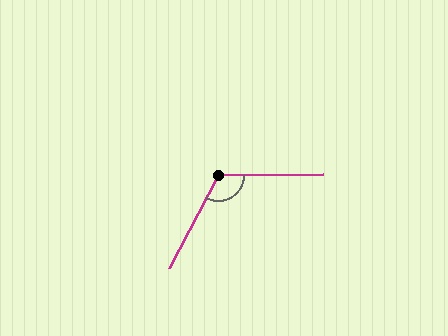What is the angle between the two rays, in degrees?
Approximately 119 degrees.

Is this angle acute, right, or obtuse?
It is obtuse.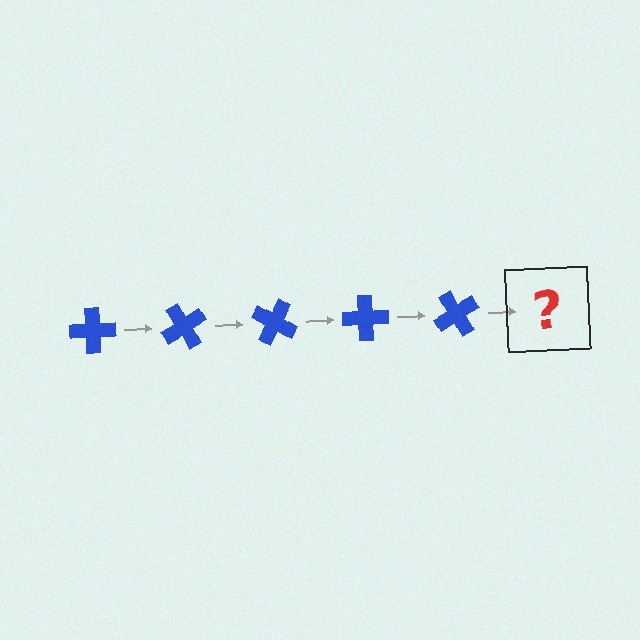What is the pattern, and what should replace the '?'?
The pattern is that the cross rotates 60 degrees each step. The '?' should be a blue cross rotated 300 degrees.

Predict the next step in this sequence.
The next step is a blue cross rotated 300 degrees.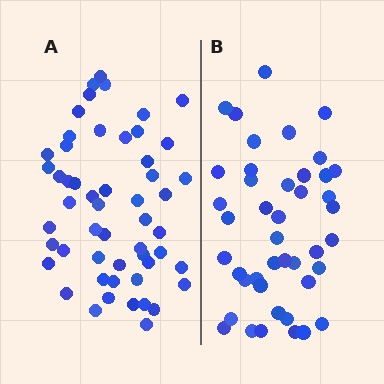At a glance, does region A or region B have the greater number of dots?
Region A (the left region) has more dots.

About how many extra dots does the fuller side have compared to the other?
Region A has roughly 10 or so more dots than region B.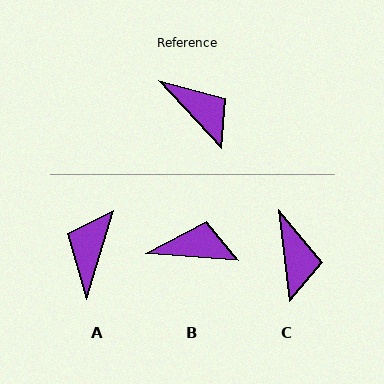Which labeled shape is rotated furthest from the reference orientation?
A, about 121 degrees away.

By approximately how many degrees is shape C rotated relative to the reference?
Approximately 35 degrees clockwise.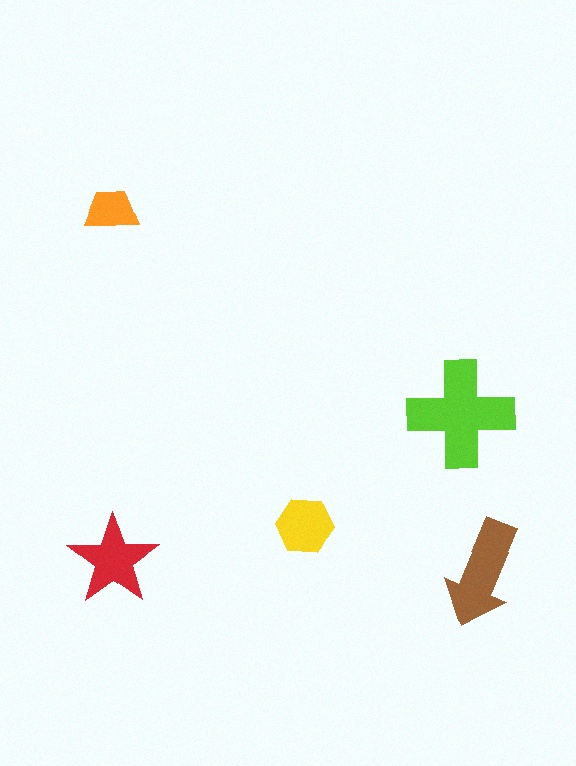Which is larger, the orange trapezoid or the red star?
The red star.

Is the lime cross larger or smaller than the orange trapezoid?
Larger.